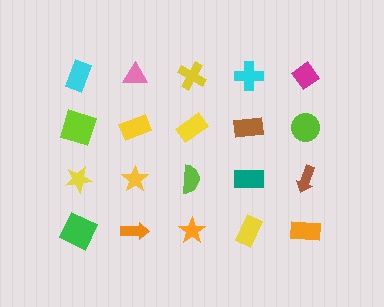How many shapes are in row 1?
5 shapes.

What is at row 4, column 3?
An orange star.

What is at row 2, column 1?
A lime square.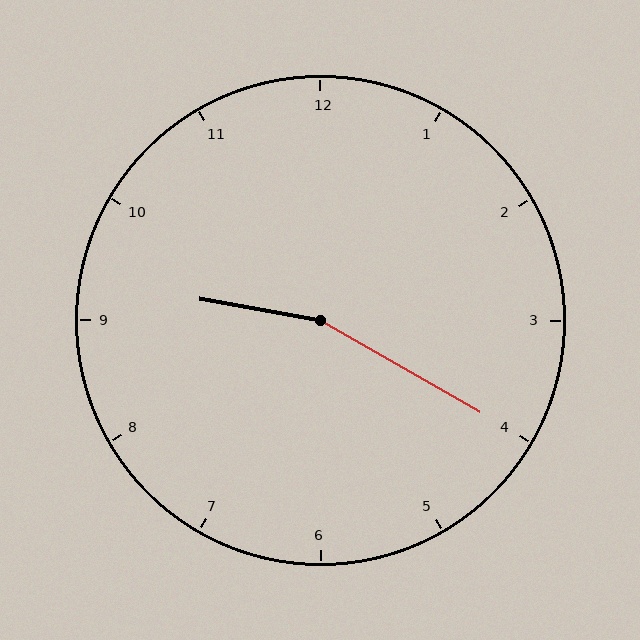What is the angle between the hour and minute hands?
Approximately 160 degrees.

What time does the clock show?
9:20.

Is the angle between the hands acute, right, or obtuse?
It is obtuse.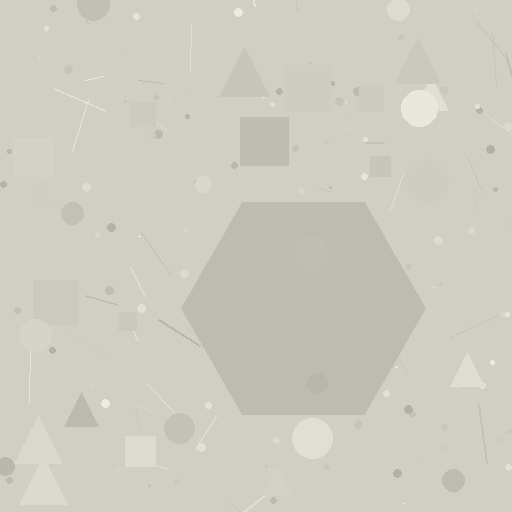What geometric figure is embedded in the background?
A hexagon is embedded in the background.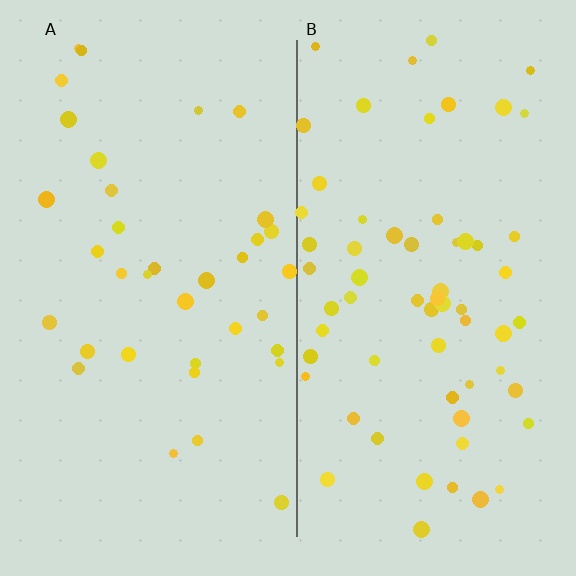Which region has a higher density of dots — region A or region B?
B (the right).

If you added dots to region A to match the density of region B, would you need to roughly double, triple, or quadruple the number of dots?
Approximately double.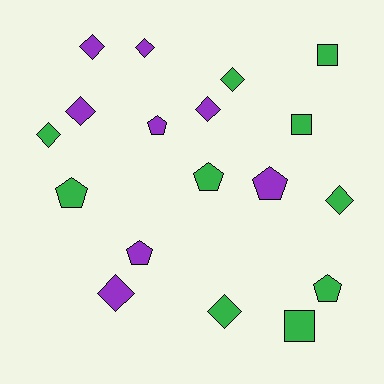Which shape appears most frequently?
Diamond, with 9 objects.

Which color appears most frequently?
Green, with 10 objects.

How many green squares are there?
There are 3 green squares.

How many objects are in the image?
There are 18 objects.